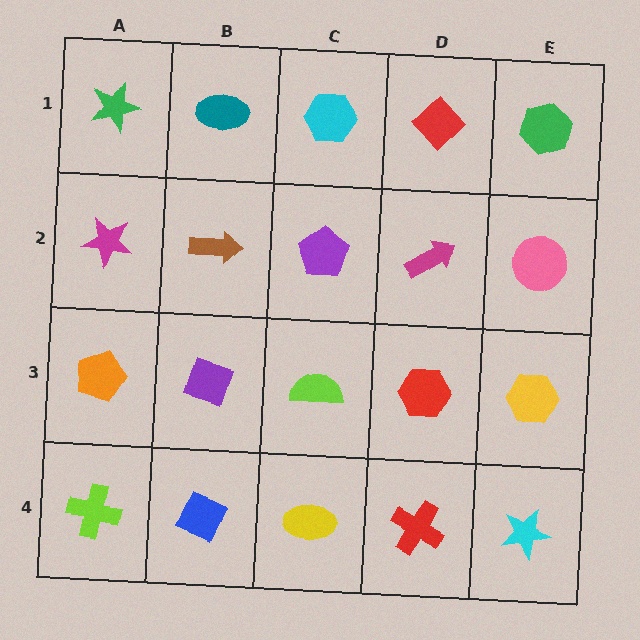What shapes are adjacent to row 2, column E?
A green hexagon (row 1, column E), a yellow hexagon (row 3, column E), a magenta arrow (row 2, column D).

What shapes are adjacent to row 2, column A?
A green star (row 1, column A), an orange pentagon (row 3, column A), a brown arrow (row 2, column B).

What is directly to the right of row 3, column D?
A yellow hexagon.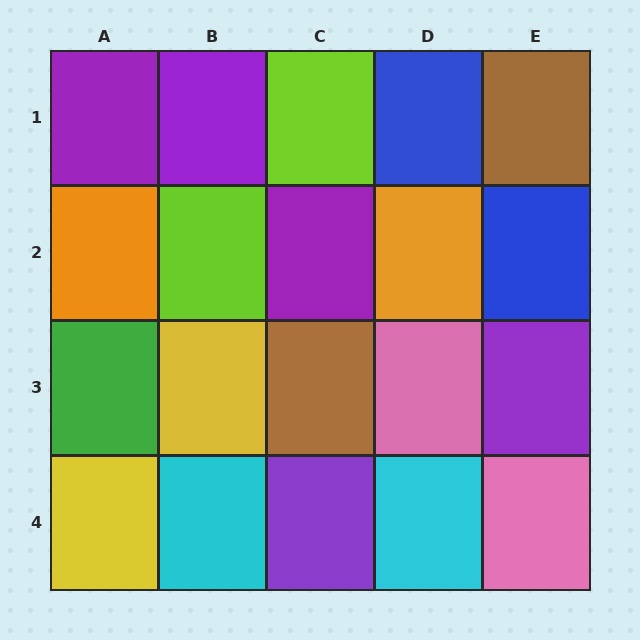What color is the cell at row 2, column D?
Orange.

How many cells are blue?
2 cells are blue.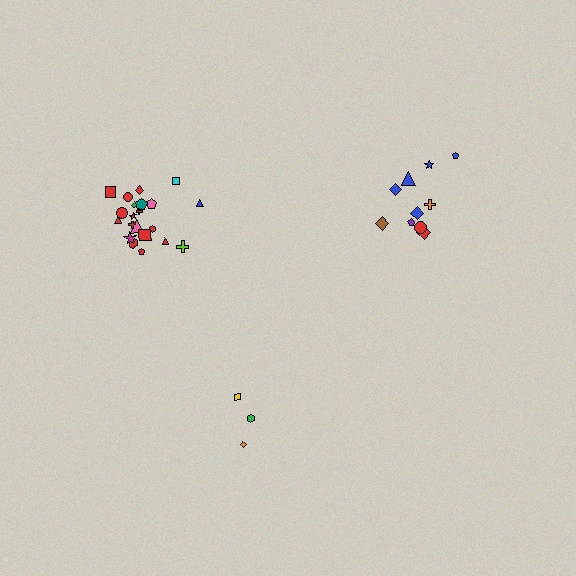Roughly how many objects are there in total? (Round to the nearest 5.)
Roughly 35 objects in total.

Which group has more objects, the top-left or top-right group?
The top-left group.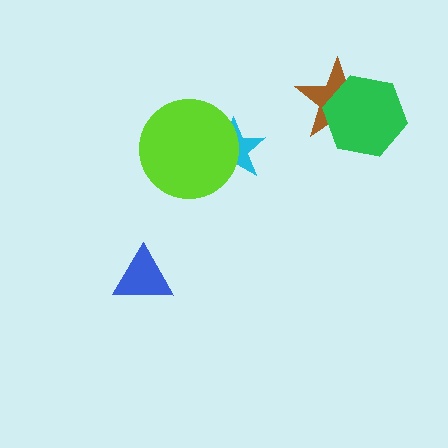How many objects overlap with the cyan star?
1 object overlaps with the cyan star.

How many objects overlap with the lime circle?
1 object overlaps with the lime circle.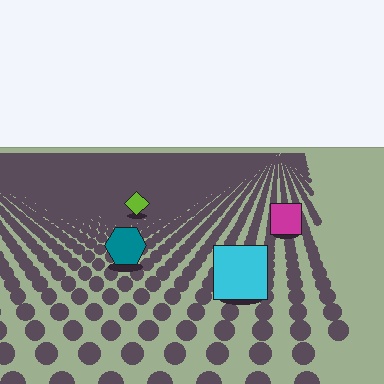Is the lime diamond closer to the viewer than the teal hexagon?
No. The teal hexagon is closer — you can tell from the texture gradient: the ground texture is coarser near it.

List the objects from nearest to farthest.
From nearest to farthest: the cyan square, the teal hexagon, the magenta square, the lime diamond.